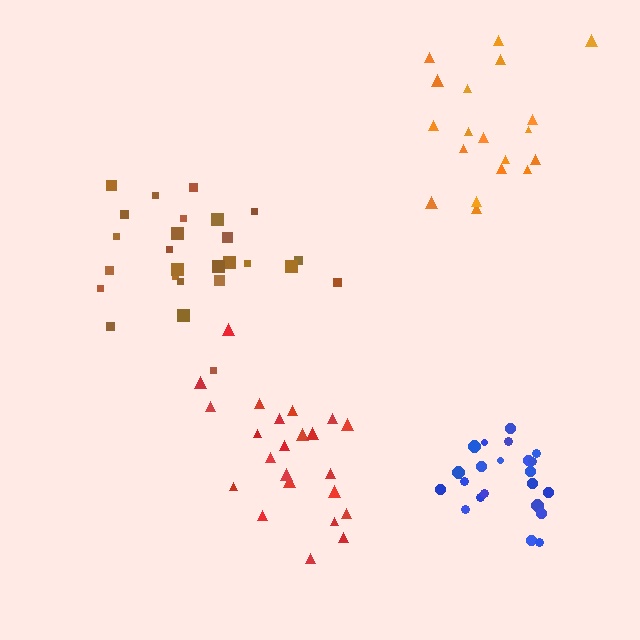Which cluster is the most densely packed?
Blue.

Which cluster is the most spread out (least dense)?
Orange.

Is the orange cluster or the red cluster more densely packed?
Red.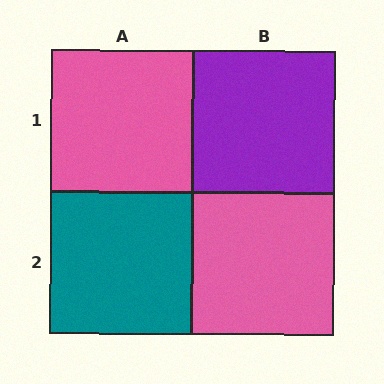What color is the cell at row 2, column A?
Teal.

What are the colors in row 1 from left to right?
Pink, purple.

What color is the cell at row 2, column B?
Pink.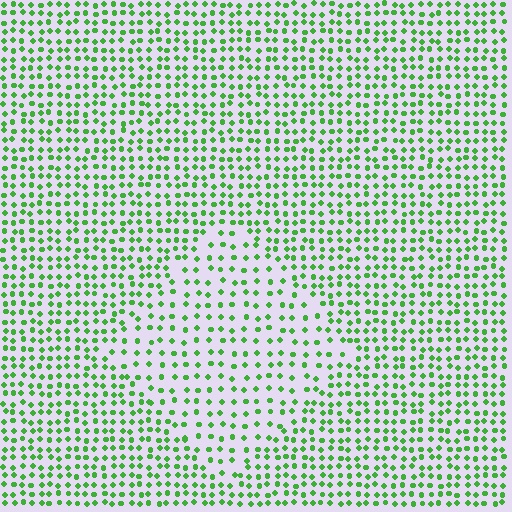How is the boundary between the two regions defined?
The boundary is defined by a change in element density (approximately 1.7x ratio). All elements are the same color, size, and shape.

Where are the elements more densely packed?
The elements are more densely packed outside the diamond boundary.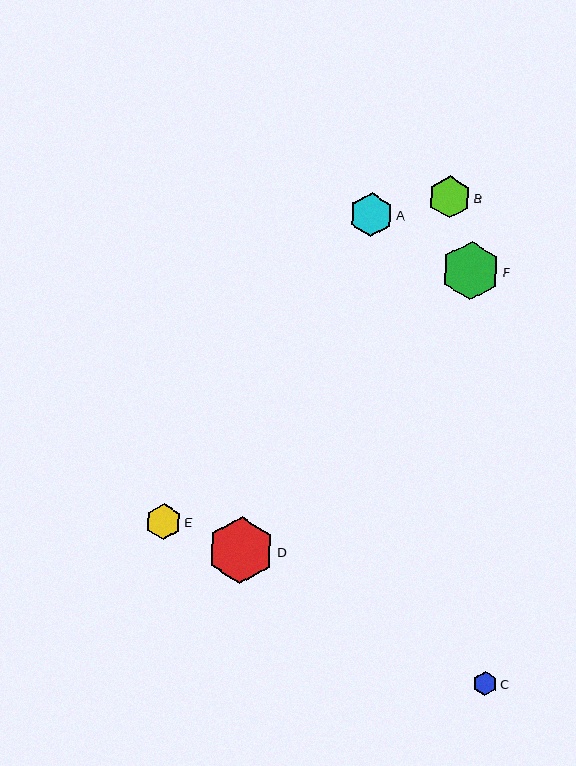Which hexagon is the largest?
Hexagon D is the largest with a size of approximately 67 pixels.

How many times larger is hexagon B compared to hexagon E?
Hexagon B is approximately 1.2 times the size of hexagon E.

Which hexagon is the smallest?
Hexagon C is the smallest with a size of approximately 24 pixels.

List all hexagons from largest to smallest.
From largest to smallest: D, F, A, B, E, C.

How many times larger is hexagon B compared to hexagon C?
Hexagon B is approximately 1.7 times the size of hexagon C.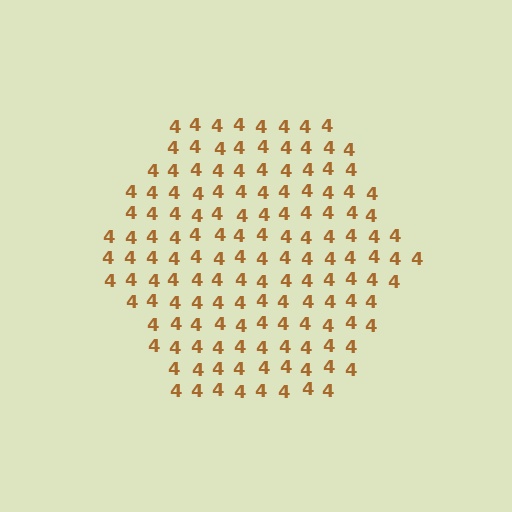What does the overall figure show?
The overall figure shows a hexagon.